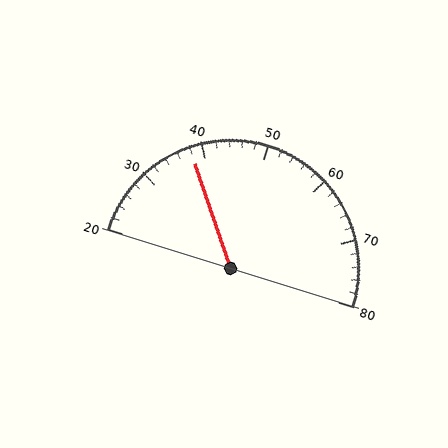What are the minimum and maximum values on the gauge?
The gauge ranges from 20 to 80.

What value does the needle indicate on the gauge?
The needle indicates approximately 38.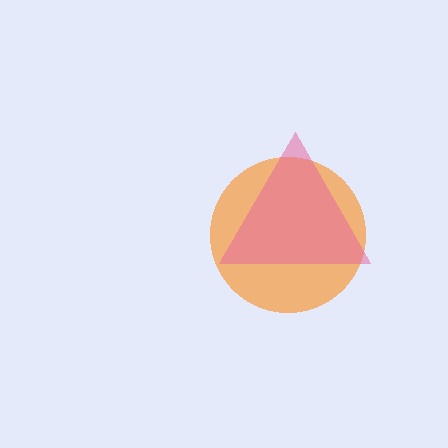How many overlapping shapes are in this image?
There are 2 overlapping shapes in the image.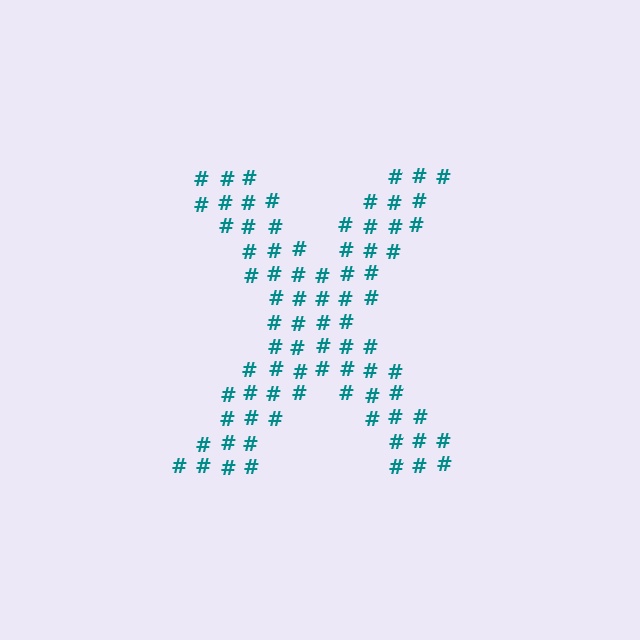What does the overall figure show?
The overall figure shows the letter X.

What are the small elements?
The small elements are hash symbols.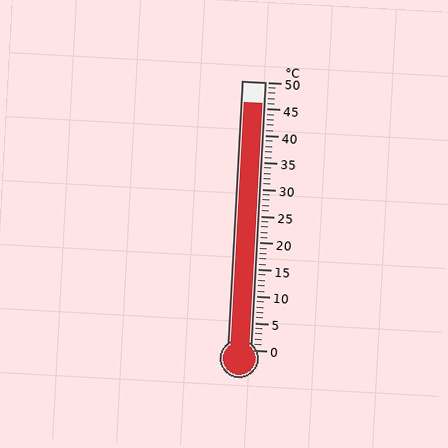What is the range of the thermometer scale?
The thermometer scale ranges from 0°C to 50°C.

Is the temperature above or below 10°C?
The temperature is above 10°C.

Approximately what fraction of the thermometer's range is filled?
The thermometer is filled to approximately 90% of its range.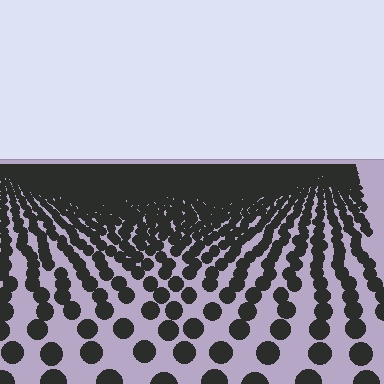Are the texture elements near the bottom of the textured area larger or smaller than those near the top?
Larger. Near the bottom, elements are closer to the viewer and appear at a bigger on-screen size.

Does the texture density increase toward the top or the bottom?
Density increases toward the top.